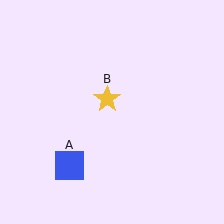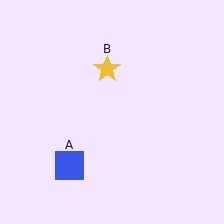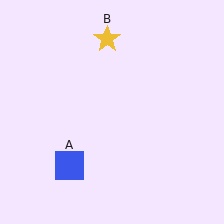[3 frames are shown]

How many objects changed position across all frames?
1 object changed position: yellow star (object B).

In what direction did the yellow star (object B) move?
The yellow star (object B) moved up.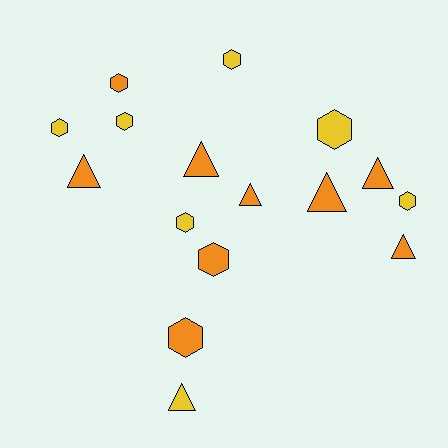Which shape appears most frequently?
Hexagon, with 9 objects.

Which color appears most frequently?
Orange, with 9 objects.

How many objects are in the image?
There are 16 objects.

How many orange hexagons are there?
There are 3 orange hexagons.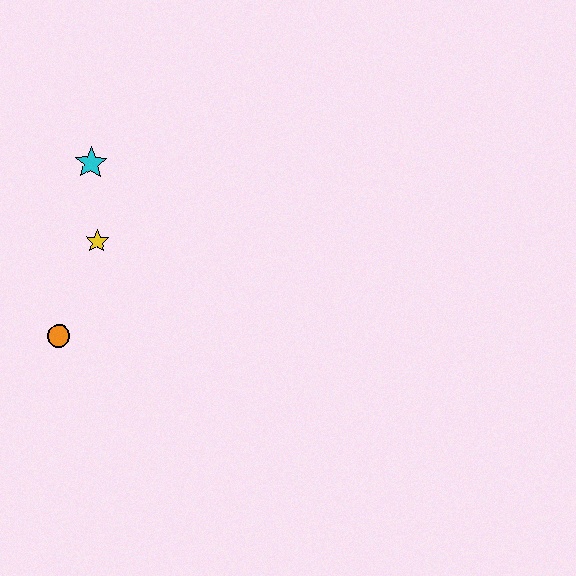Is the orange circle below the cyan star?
Yes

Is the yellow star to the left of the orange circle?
No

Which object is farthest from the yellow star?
The orange circle is farthest from the yellow star.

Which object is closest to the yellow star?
The cyan star is closest to the yellow star.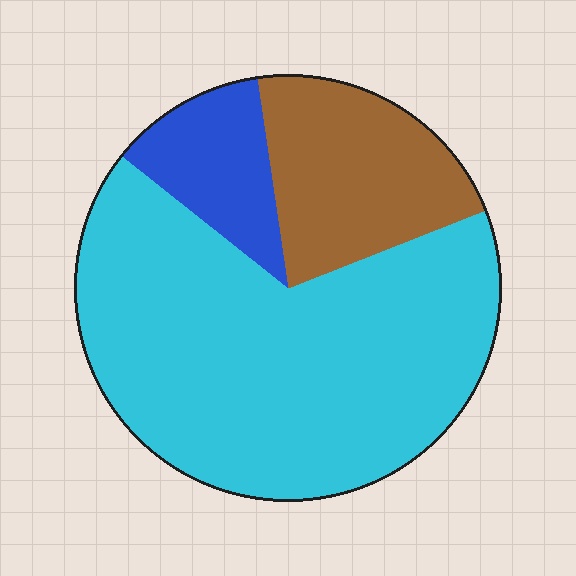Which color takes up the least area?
Blue, at roughly 10%.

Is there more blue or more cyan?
Cyan.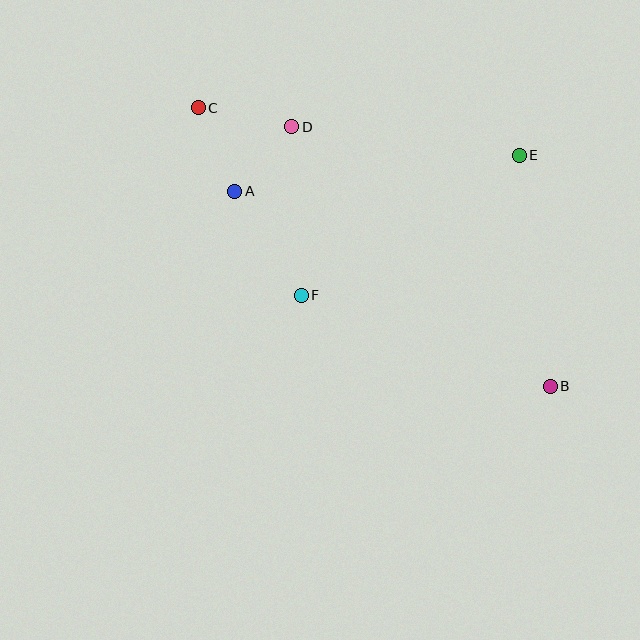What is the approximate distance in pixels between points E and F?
The distance between E and F is approximately 259 pixels.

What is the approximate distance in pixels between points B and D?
The distance between B and D is approximately 366 pixels.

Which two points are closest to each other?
Points A and D are closest to each other.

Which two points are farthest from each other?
Points B and C are farthest from each other.